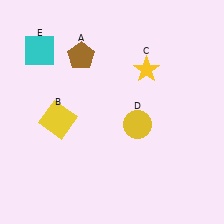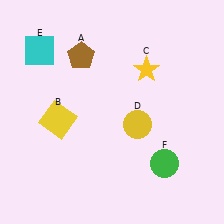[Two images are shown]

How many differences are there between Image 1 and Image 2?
There is 1 difference between the two images.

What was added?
A green circle (F) was added in Image 2.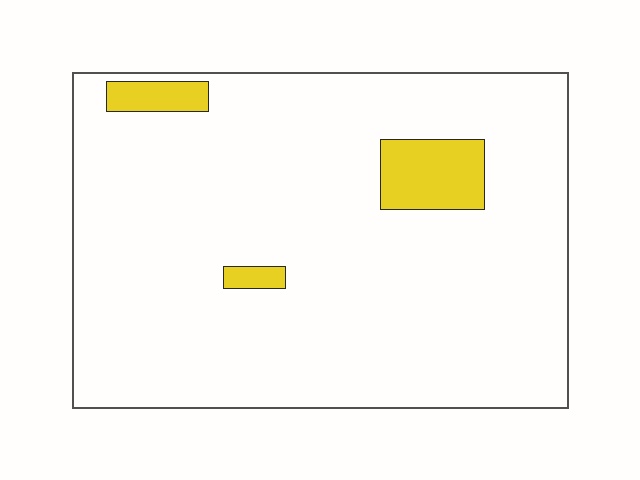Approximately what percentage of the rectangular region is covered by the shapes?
Approximately 5%.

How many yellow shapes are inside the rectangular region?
3.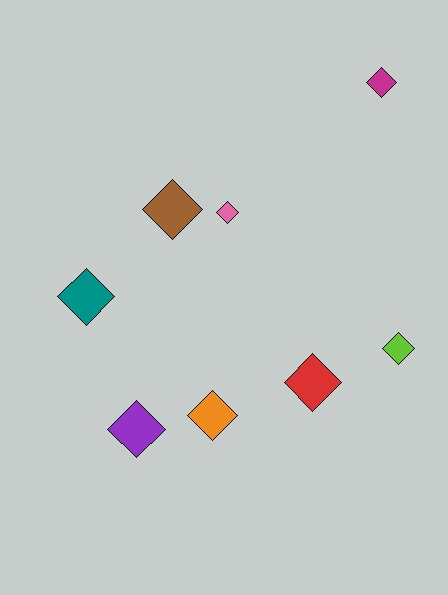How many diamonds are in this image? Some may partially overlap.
There are 8 diamonds.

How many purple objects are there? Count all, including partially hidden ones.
There is 1 purple object.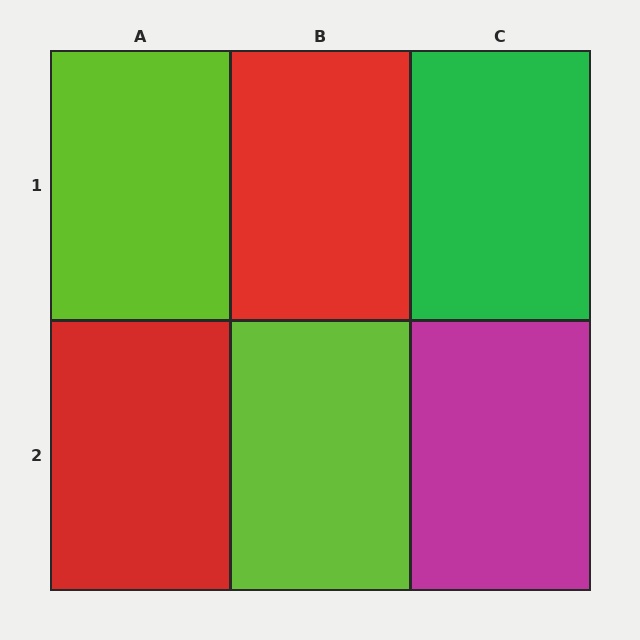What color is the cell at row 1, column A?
Lime.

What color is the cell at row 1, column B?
Red.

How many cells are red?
2 cells are red.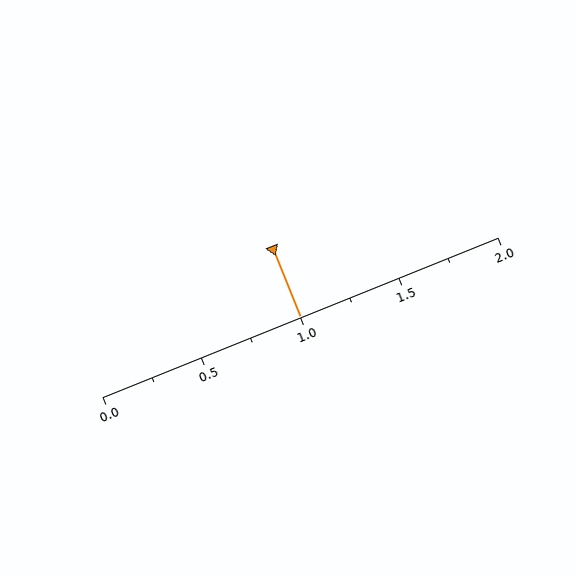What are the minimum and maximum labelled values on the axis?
The axis runs from 0.0 to 2.0.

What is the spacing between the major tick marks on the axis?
The major ticks are spaced 0.5 apart.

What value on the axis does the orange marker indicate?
The marker indicates approximately 1.